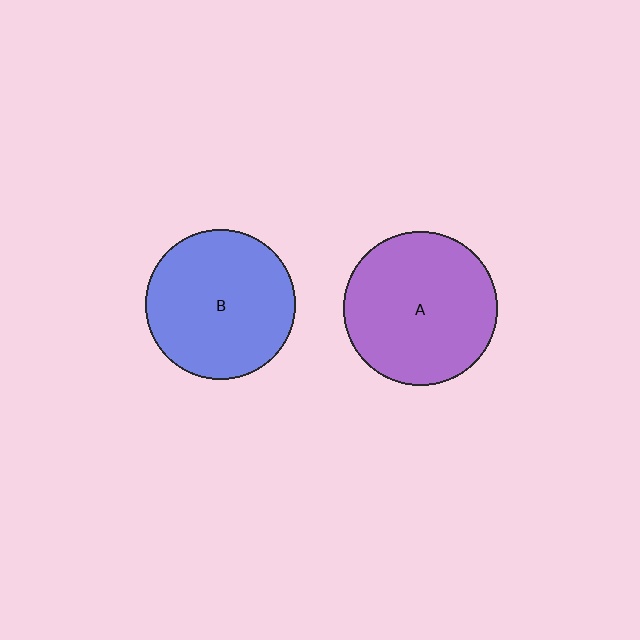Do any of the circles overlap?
No, none of the circles overlap.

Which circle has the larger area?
Circle A (purple).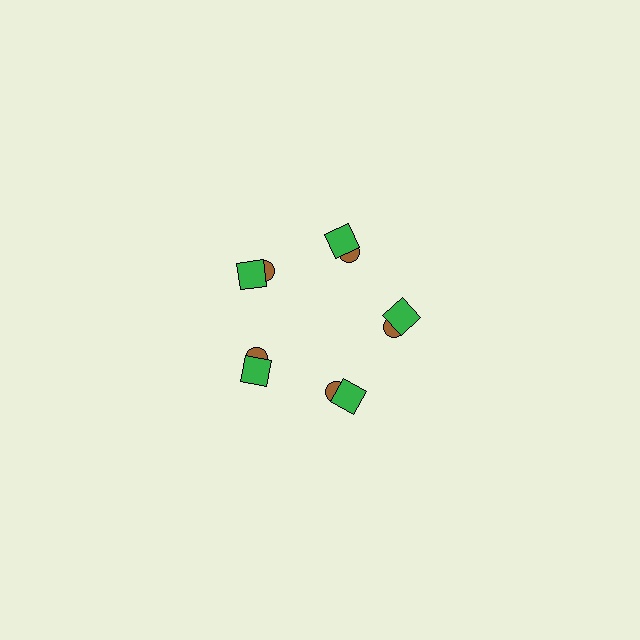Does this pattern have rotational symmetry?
Yes, this pattern has 5-fold rotational symmetry. It looks the same after rotating 72 degrees around the center.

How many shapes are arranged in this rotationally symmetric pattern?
There are 10 shapes, arranged in 5 groups of 2.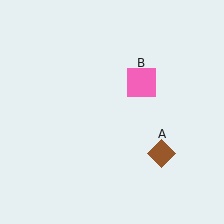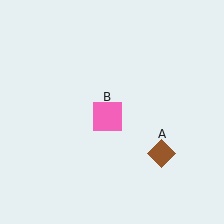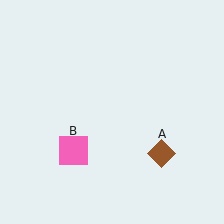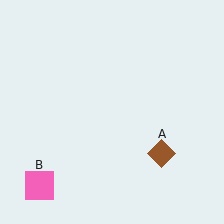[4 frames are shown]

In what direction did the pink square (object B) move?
The pink square (object B) moved down and to the left.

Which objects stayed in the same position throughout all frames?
Brown diamond (object A) remained stationary.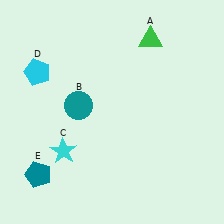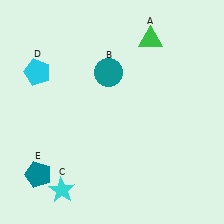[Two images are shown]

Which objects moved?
The objects that moved are: the teal circle (B), the cyan star (C).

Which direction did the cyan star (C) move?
The cyan star (C) moved down.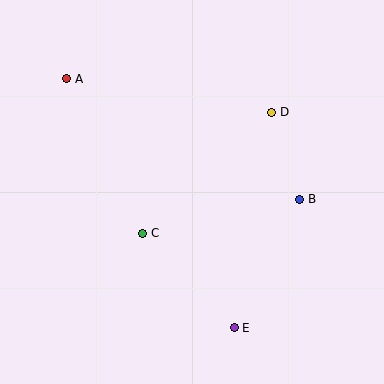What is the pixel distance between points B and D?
The distance between B and D is 91 pixels.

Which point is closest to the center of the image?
Point C at (143, 233) is closest to the center.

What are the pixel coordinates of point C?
Point C is at (143, 233).